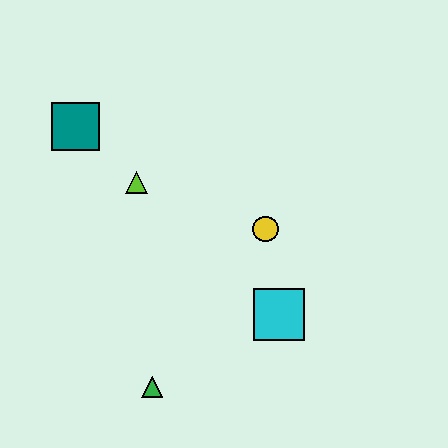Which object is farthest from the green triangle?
The teal square is farthest from the green triangle.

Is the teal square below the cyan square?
No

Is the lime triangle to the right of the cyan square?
No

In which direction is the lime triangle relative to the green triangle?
The lime triangle is above the green triangle.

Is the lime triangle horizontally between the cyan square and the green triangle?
No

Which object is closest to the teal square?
The lime triangle is closest to the teal square.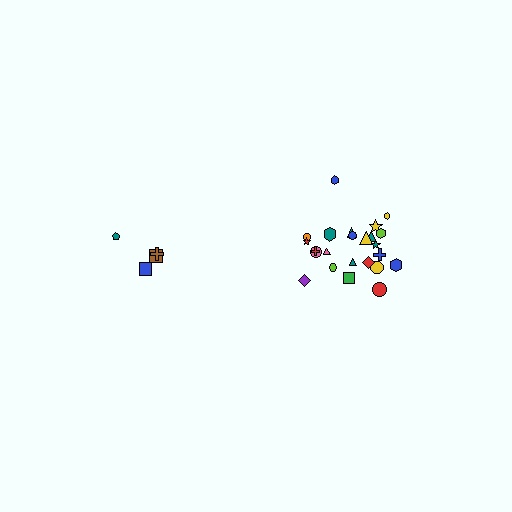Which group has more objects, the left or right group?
The right group.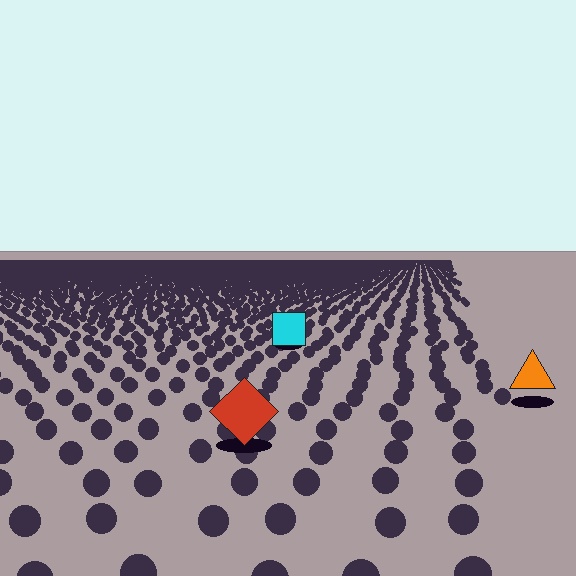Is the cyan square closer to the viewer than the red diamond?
No. The red diamond is closer — you can tell from the texture gradient: the ground texture is coarser near it.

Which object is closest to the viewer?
The red diamond is closest. The texture marks near it are larger and more spread out.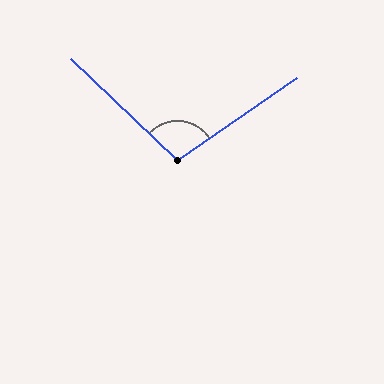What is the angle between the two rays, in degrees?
Approximately 102 degrees.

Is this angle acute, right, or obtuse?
It is obtuse.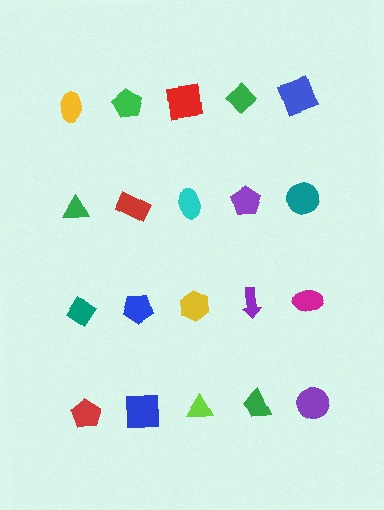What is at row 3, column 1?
A teal diamond.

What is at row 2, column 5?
A teal circle.